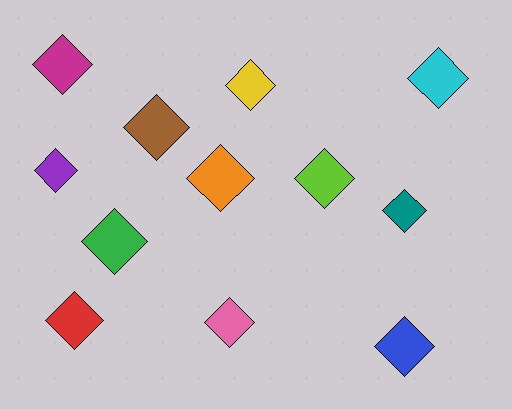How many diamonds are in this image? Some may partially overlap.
There are 12 diamonds.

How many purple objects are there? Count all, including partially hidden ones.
There is 1 purple object.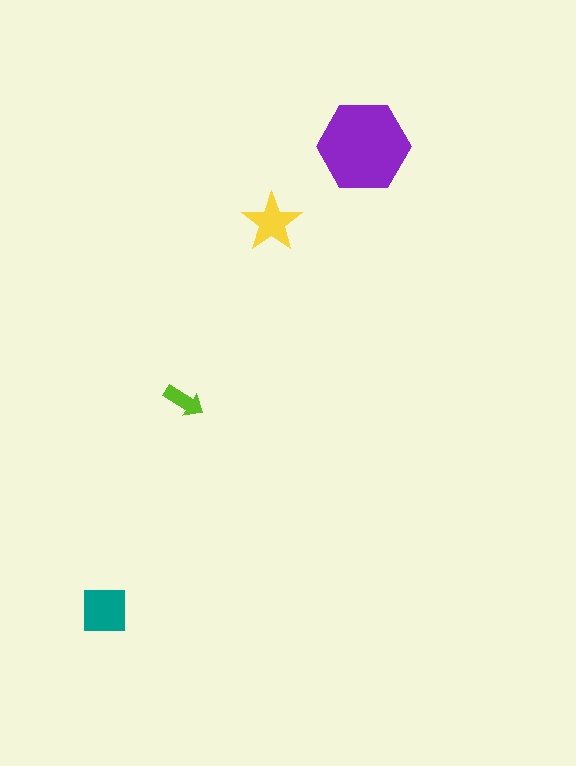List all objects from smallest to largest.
The lime arrow, the yellow star, the teal square, the purple hexagon.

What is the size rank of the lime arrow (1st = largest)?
4th.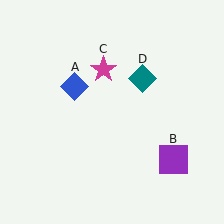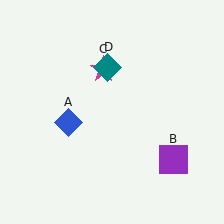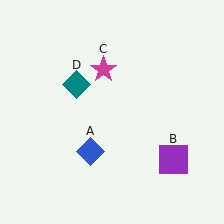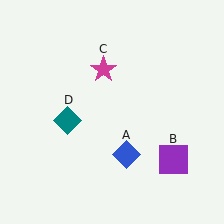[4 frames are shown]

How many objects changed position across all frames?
2 objects changed position: blue diamond (object A), teal diamond (object D).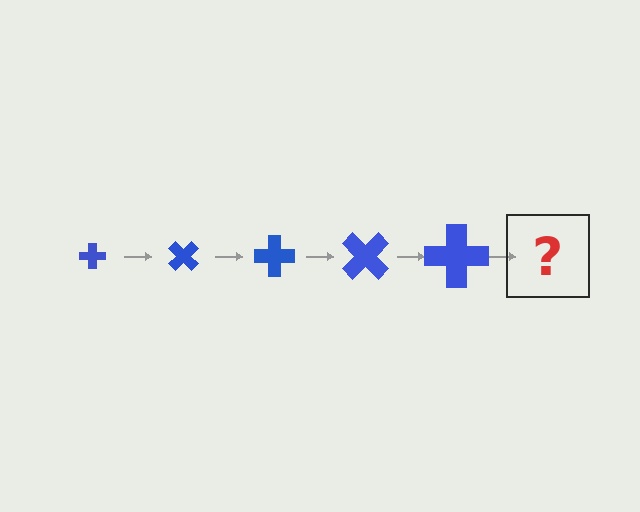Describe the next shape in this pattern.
It should be a cross, larger than the previous one and rotated 225 degrees from the start.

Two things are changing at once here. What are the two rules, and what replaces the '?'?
The two rules are that the cross grows larger each step and it rotates 45 degrees each step. The '?' should be a cross, larger than the previous one and rotated 225 degrees from the start.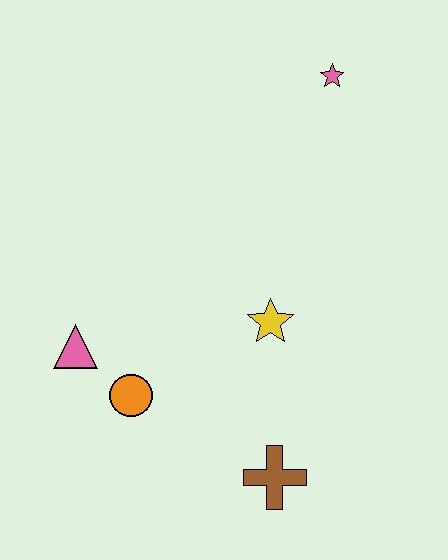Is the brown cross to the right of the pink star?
No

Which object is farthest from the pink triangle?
The pink star is farthest from the pink triangle.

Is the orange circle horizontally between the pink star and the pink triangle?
Yes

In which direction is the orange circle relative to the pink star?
The orange circle is below the pink star.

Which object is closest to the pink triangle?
The orange circle is closest to the pink triangle.